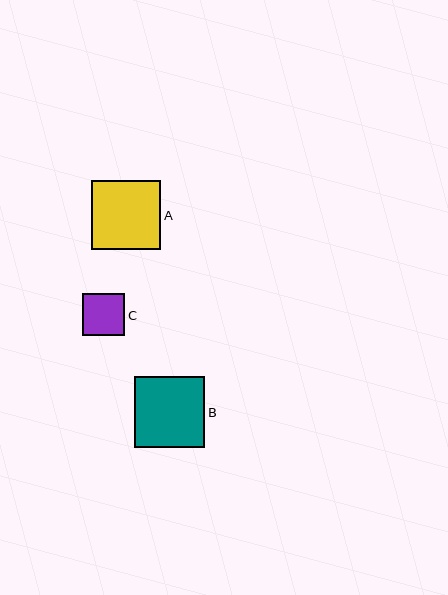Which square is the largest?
Square B is the largest with a size of approximately 70 pixels.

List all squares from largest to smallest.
From largest to smallest: B, A, C.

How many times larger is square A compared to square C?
Square A is approximately 1.6 times the size of square C.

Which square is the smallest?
Square C is the smallest with a size of approximately 42 pixels.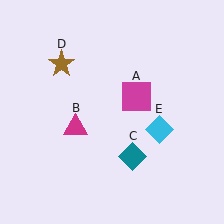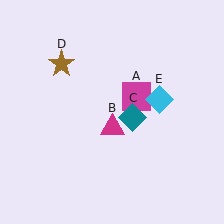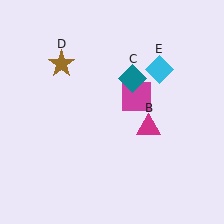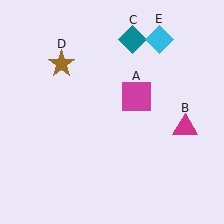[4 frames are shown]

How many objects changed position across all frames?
3 objects changed position: magenta triangle (object B), teal diamond (object C), cyan diamond (object E).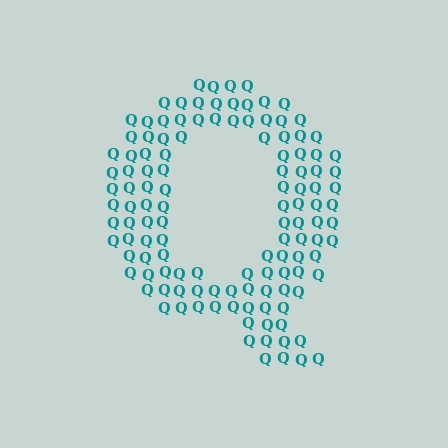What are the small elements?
The small elements are letter Q's.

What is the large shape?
The large shape is the letter Q.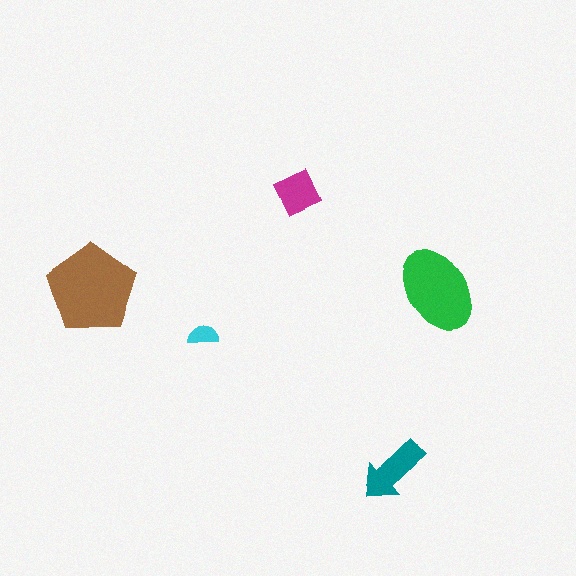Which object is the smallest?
The cyan semicircle.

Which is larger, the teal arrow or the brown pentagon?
The brown pentagon.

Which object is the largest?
The brown pentagon.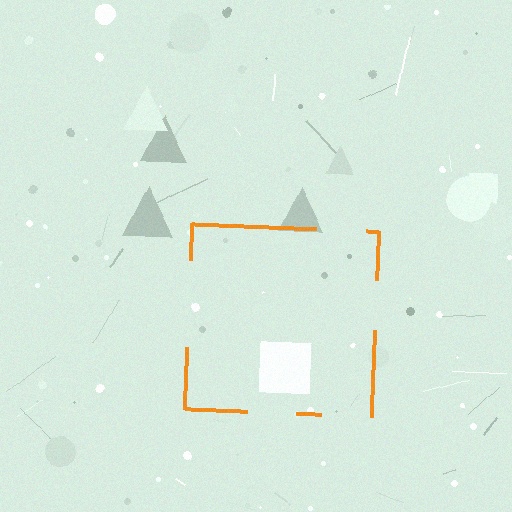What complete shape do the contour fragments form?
The contour fragments form a square.